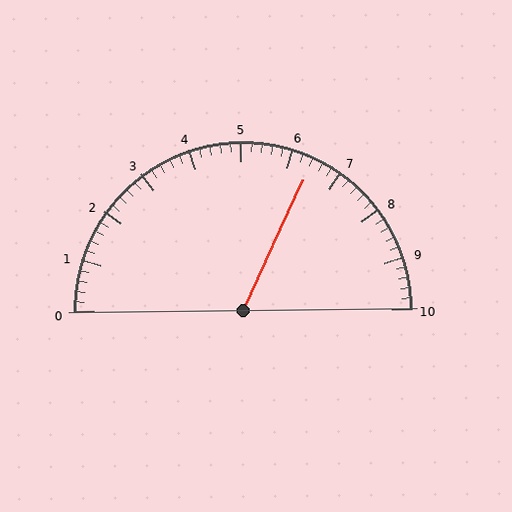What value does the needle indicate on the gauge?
The needle indicates approximately 6.4.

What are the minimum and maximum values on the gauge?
The gauge ranges from 0 to 10.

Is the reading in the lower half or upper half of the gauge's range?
The reading is in the upper half of the range (0 to 10).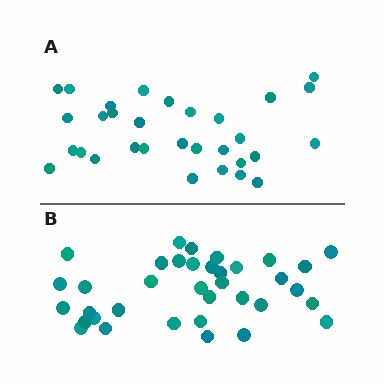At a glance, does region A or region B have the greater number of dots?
Region B (the bottom region) has more dots.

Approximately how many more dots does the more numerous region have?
Region B has about 5 more dots than region A.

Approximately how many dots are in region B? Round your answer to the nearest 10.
About 40 dots. (The exact count is 36, which rounds to 40.)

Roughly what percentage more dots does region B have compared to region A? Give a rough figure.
About 15% more.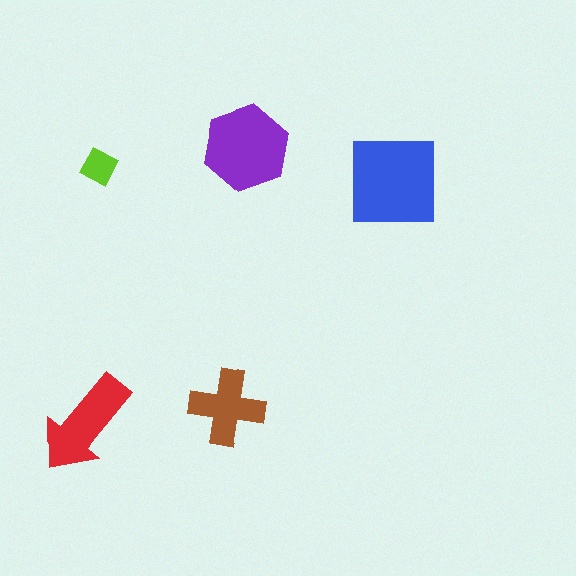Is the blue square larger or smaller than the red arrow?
Larger.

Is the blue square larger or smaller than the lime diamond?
Larger.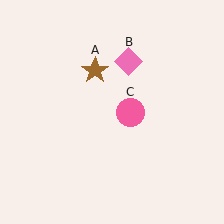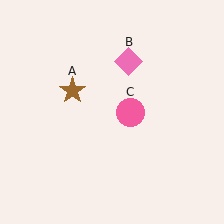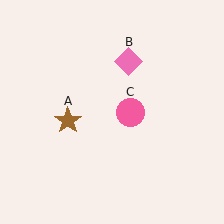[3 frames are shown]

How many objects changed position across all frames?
1 object changed position: brown star (object A).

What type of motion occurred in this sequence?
The brown star (object A) rotated counterclockwise around the center of the scene.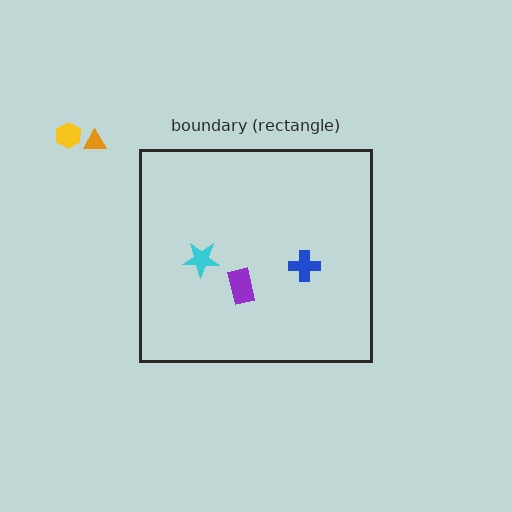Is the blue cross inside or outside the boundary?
Inside.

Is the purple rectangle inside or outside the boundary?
Inside.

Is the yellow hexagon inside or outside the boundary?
Outside.